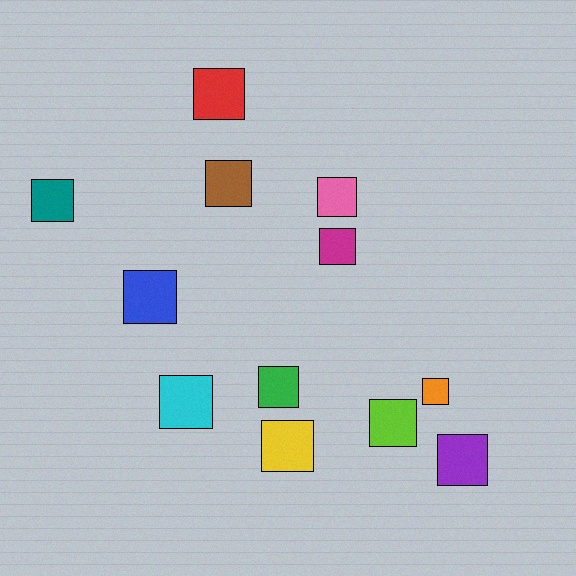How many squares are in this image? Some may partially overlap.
There are 12 squares.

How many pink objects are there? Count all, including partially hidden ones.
There is 1 pink object.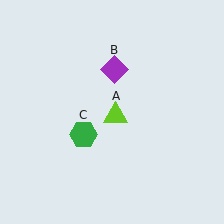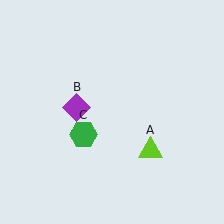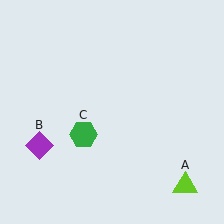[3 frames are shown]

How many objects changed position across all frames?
2 objects changed position: lime triangle (object A), purple diamond (object B).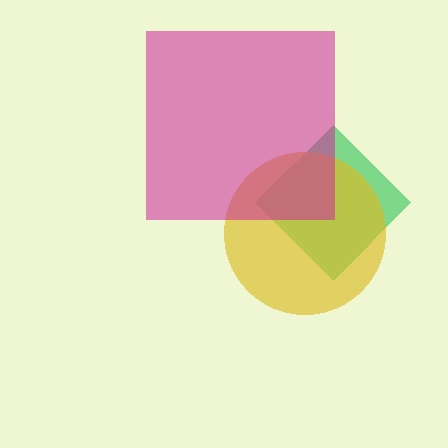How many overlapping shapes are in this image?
There are 3 overlapping shapes in the image.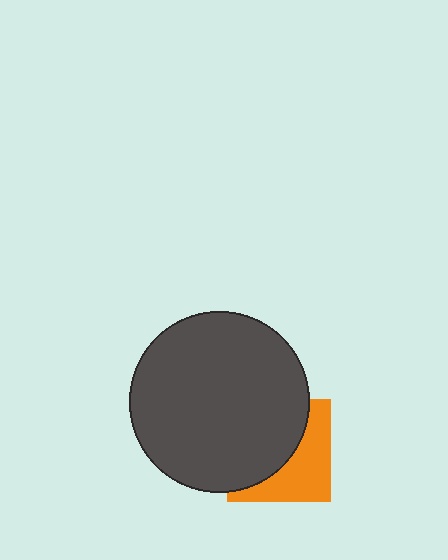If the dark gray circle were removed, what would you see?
You would see the complete orange square.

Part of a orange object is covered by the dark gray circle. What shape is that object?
It is a square.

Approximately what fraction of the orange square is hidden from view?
Roughly 56% of the orange square is hidden behind the dark gray circle.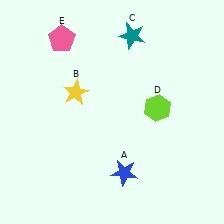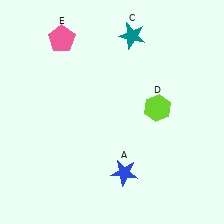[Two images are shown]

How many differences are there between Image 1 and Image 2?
There is 1 difference between the two images.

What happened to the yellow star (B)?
The yellow star (B) was removed in Image 2. It was in the top-left area of Image 1.